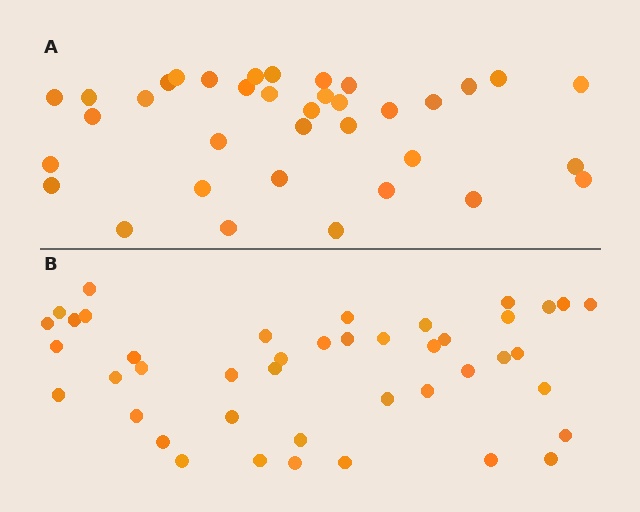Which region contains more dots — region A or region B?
Region B (the bottom region) has more dots.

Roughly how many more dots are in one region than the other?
Region B has roughly 8 or so more dots than region A.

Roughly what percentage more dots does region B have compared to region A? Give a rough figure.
About 20% more.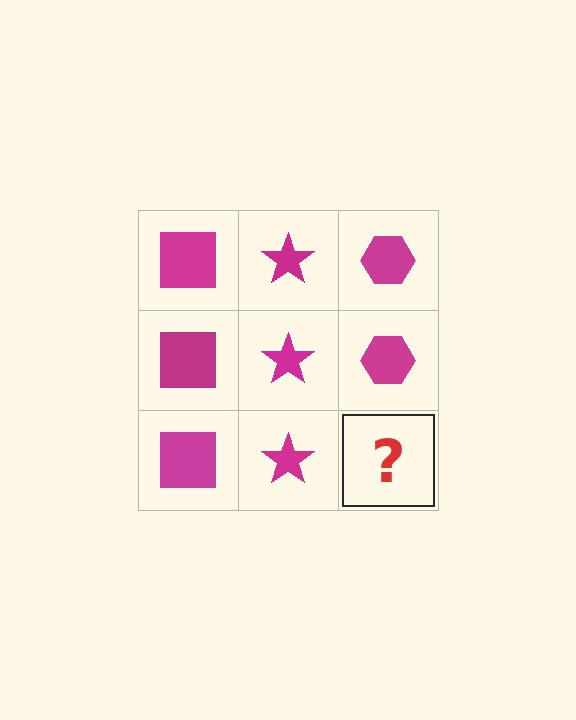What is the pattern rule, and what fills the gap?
The rule is that each column has a consistent shape. The gap should be filled with a magenta hexagon.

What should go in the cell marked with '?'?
The missing cell should contain a magenta hexagon.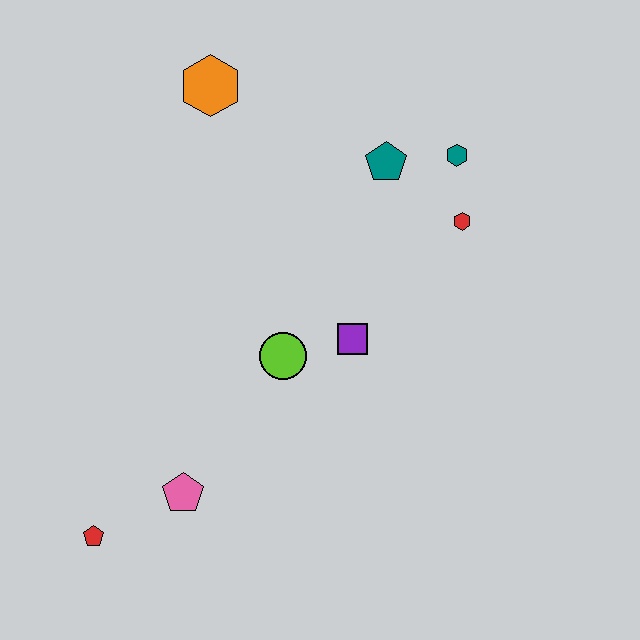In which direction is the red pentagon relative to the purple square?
The red pentagon is to the left of the purple square.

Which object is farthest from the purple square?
The red pentagon is farthest from the purple square.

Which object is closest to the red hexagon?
The teal hexagon is closest to the red hexagon.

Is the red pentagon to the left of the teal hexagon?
Yes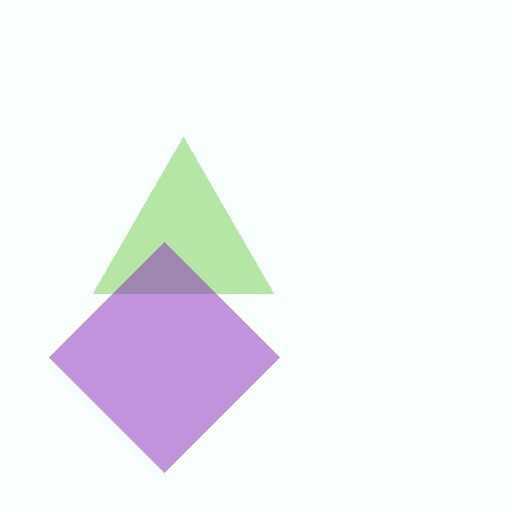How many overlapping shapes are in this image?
There are 2 overlapping shapes in the image.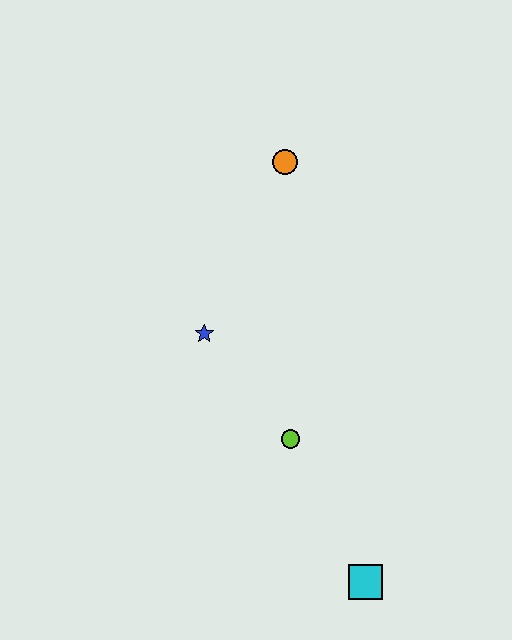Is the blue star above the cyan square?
Yes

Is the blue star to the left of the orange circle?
Yes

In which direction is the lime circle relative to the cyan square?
The lime circle is above the cyan square.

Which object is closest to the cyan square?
The lime circle is closest to the cyan square.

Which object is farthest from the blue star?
The cyan square is farthest from the blue star.